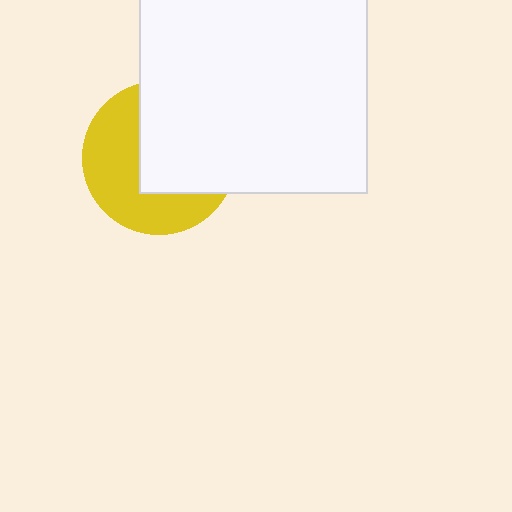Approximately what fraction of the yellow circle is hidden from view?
Roughly 51% of the yellow circle is hidden behind the white square.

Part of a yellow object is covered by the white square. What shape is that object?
It is a circle.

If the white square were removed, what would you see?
You would see the complete yellow circle.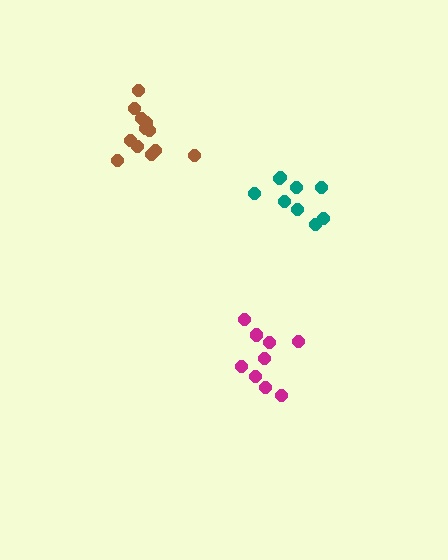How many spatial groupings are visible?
There are 3 spatial groupings.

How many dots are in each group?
Group 1: 12 dots, Group 2: 9 dots, Group 3: 9 dots (30 total).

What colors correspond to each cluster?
The clusters are colored: brown, teal, magenta.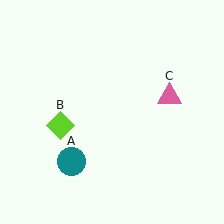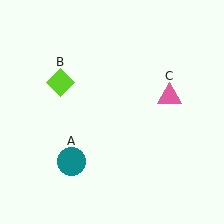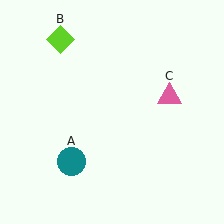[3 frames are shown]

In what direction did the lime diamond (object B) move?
The lime diamond (object B) moved up.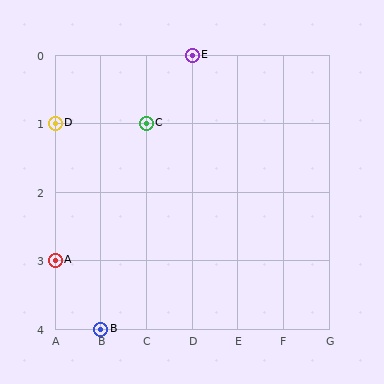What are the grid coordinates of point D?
Point D is at grid coordinates (A, 1).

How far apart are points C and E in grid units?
Points C and E are 1 column and 1 row apart (about 1.4 grid units diagonally).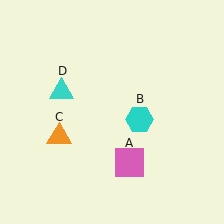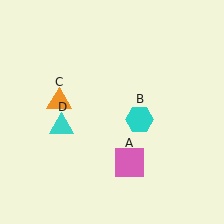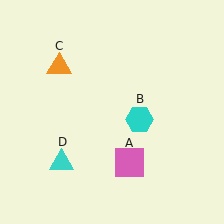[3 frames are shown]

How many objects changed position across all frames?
2 objects changed position: orange triangle (object C), cyan triangle (object D).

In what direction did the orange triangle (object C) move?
The orange triangle (object C) moved up.